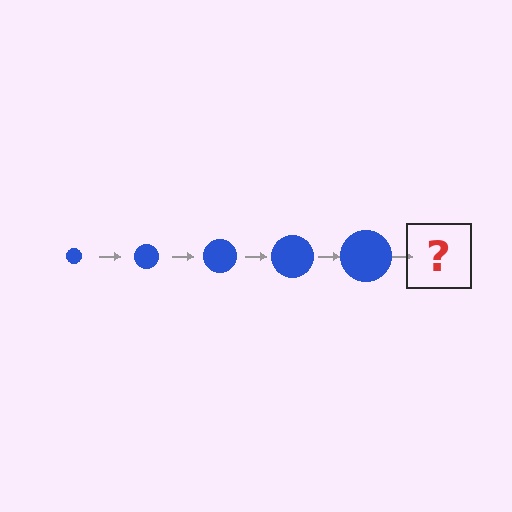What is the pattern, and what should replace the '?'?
The pattern is that the circle gets progressively larger each step. The '?' should be a blue circle, larger than the previous one.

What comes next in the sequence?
The next element should be a blue circle, larger than the previous one.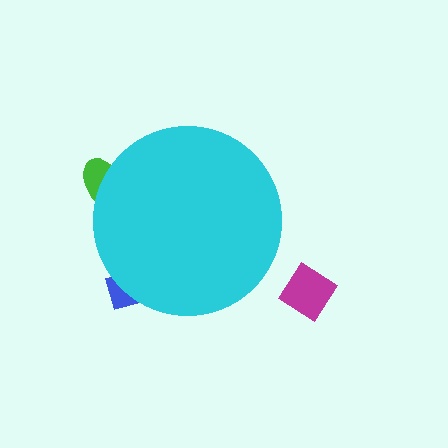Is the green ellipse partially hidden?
Yes, the green ellipse is partially hidden behind the cyan circle.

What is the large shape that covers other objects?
A cyan circle.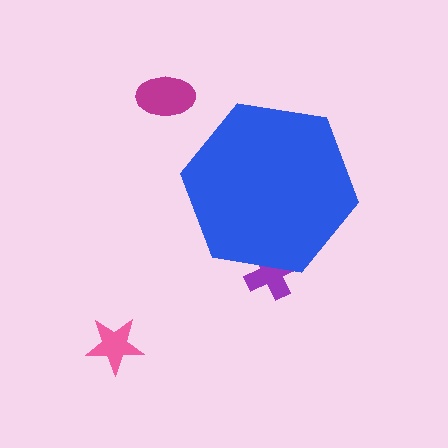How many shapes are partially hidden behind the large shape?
1 shape is partially hidden.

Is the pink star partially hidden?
No, the pink star is fully visible.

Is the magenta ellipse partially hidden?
No, the magenta ellipse is fully visible.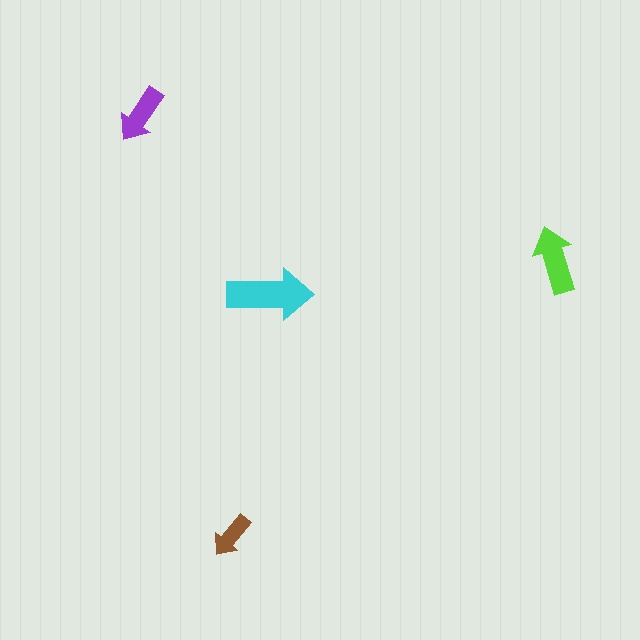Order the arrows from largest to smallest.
the cyan one, the lime one, the purple one, the brown one.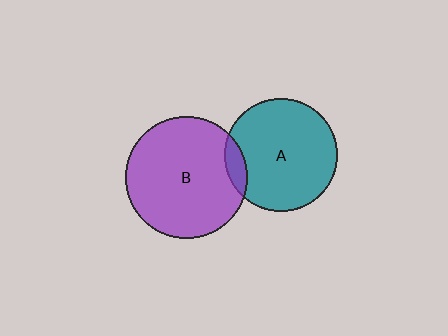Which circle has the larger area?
Circle B (purple).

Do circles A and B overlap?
Yes.